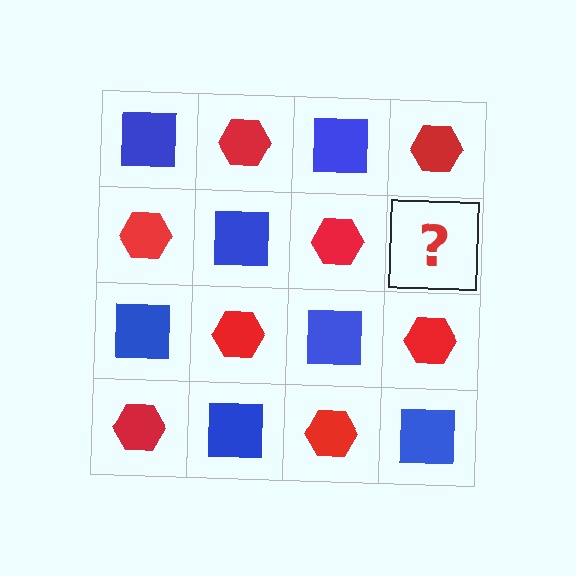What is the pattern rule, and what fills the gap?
The rule is that it alternates blue square and red hexagon in a checkerboard pattern. The gap should be filled with a blue square.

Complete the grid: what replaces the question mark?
The question mark should be replaced with a blue square.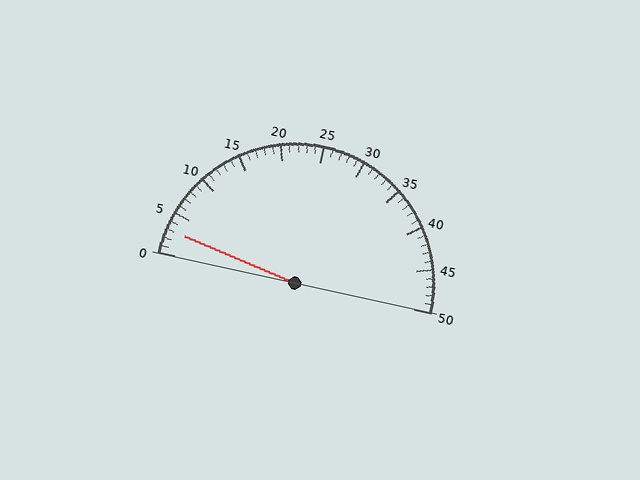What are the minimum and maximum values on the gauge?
The gauge ranges from 0 to 50.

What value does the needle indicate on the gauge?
The needle indicates approximately 3.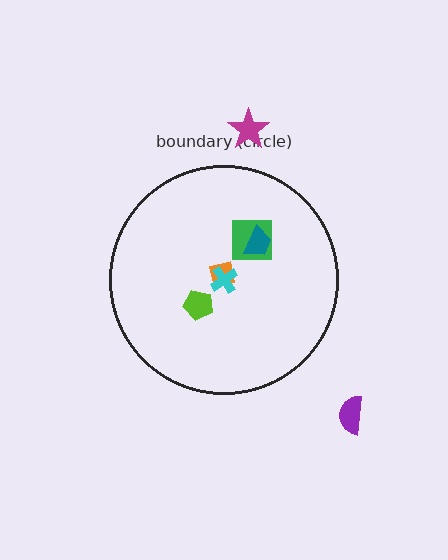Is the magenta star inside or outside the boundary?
Outside.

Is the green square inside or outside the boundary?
Inside.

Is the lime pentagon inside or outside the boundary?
Inside.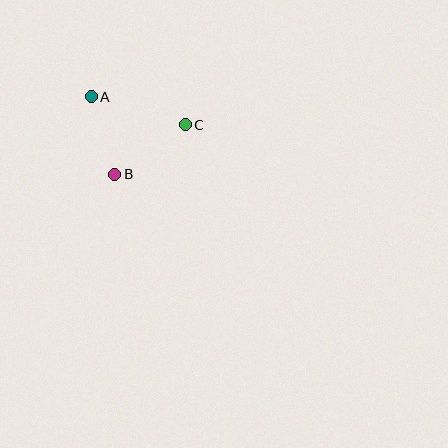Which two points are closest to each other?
Points A and B are closest to each other.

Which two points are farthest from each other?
Points A and C are farthest from each other.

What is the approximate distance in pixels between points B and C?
The distance between B and C is approximately 86 pixels.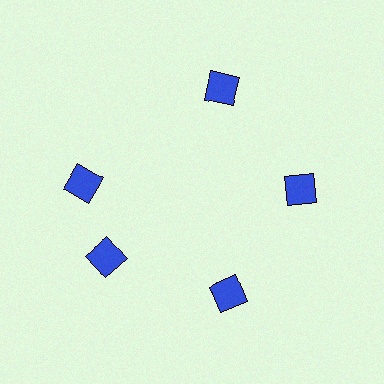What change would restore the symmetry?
The symmetry would be restored by rotating it back into even spacing with its neighbors so that all 5 diamonds sit at equal angles and equal distance from the center.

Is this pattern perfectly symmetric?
No. The 5 blue diamonds are arranged in a ring, but one element near the 10 o'clock position is rotated out of alignment along the ring, breaking the 5-fold rotational symmetry.